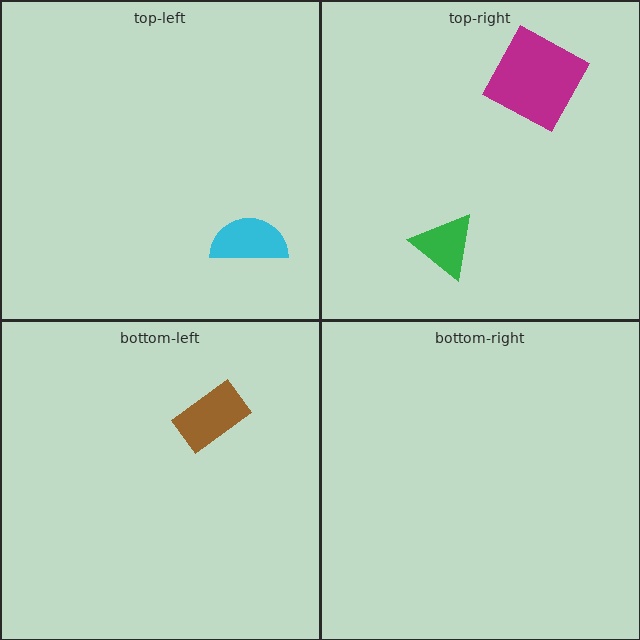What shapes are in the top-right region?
The magenta square, the green triangle.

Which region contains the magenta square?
The top-right region.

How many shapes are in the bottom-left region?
1.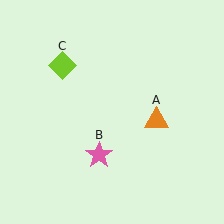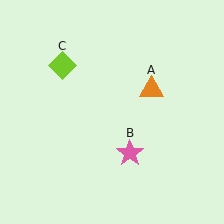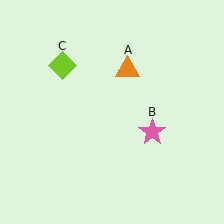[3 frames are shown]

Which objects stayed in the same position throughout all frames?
Lime diamond (object C) remained stationary.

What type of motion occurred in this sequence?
The orange triangle (object A), pink star (object B) rotated counterclockwise around the center of the scene.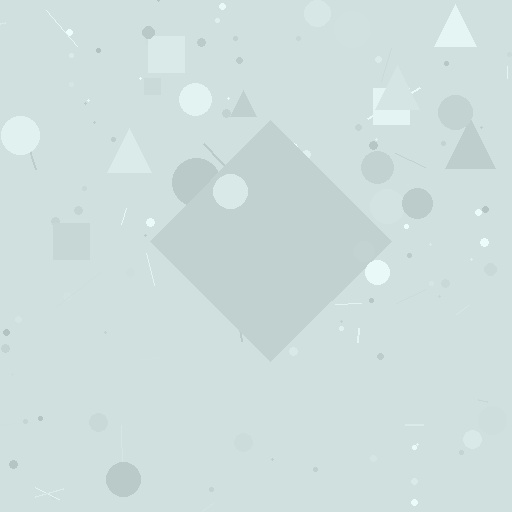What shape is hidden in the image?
A diamond is hidden in the image.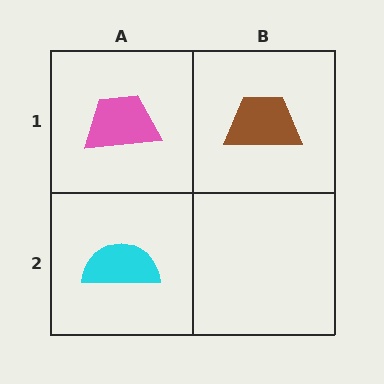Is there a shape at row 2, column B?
No, that cell is empty.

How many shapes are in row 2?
1 shape.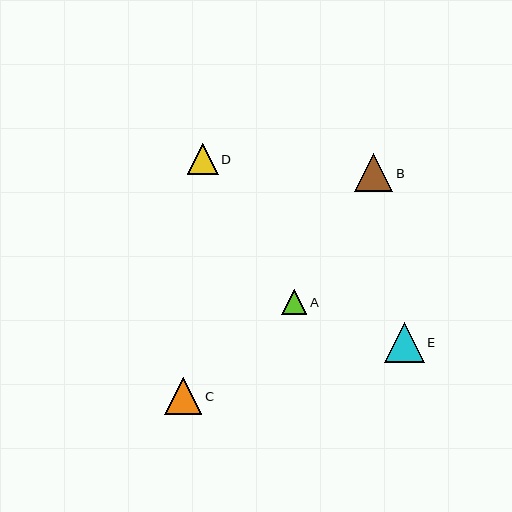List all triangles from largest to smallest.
From largest to smallest: E, B, C, D, A.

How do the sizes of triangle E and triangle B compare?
Triangle E and triangle B are approximately the same size.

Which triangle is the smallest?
Triangle A is the smallest with a size of approximately 25 pixels.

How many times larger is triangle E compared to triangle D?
Triangle E is approximately 1.3 times the size of triangle D.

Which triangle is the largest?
Triangle E is the largest with a size of approximately 40 pixels.